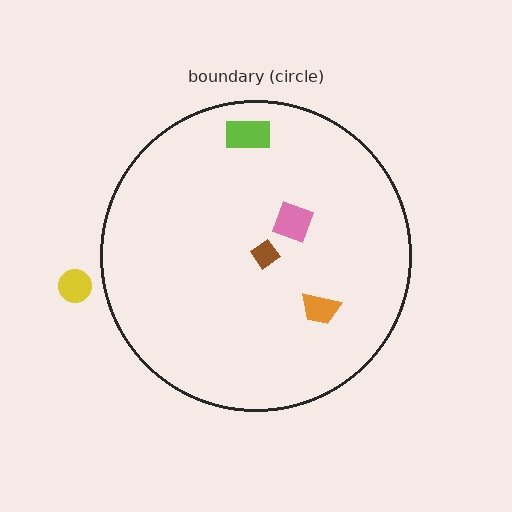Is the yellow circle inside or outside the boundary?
Outside.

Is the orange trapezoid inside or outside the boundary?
Inside.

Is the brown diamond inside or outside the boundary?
Inside.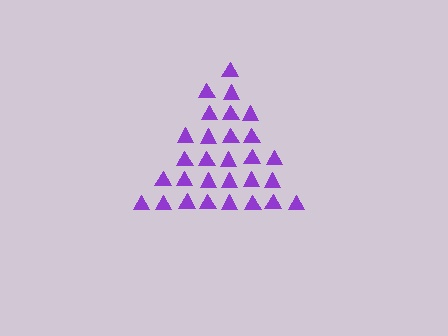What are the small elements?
The small elements are triangles.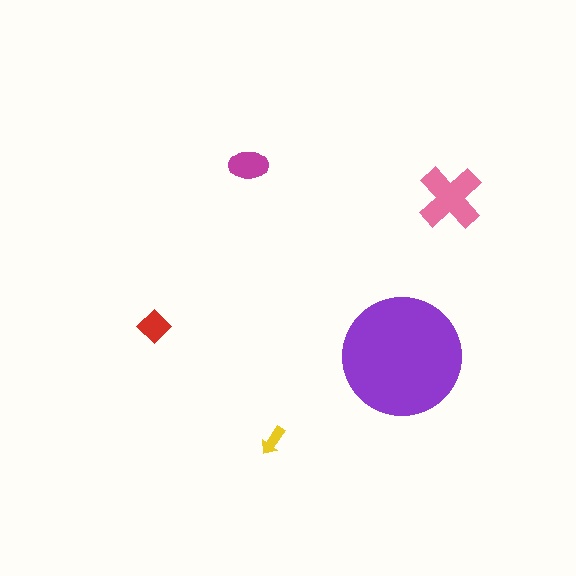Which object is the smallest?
The yellow arrow.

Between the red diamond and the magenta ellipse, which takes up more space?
The magenta ellipse.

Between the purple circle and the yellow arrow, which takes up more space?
The purple circle.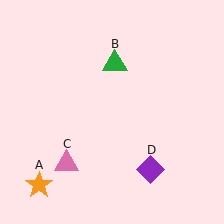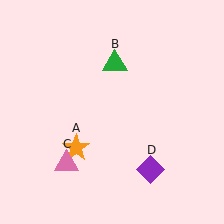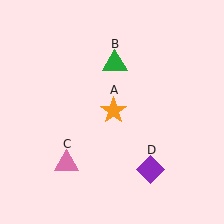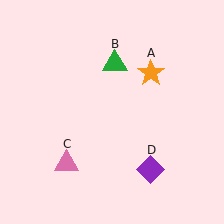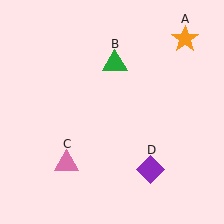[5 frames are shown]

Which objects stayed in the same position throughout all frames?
Green triangle (object B) and pink triangle (object C) and purple diamond (object D) remained stationary.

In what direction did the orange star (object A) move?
The orange star (object A) moved up and to the right.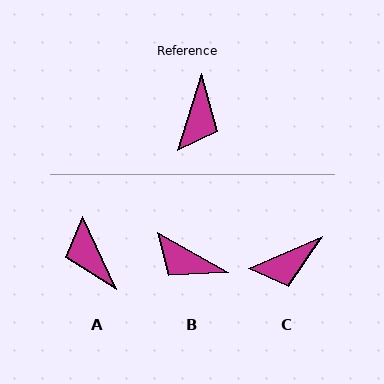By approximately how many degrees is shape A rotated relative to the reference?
Approximately 138 degrees clockwise.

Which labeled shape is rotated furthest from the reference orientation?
A, about 138 degrees away.